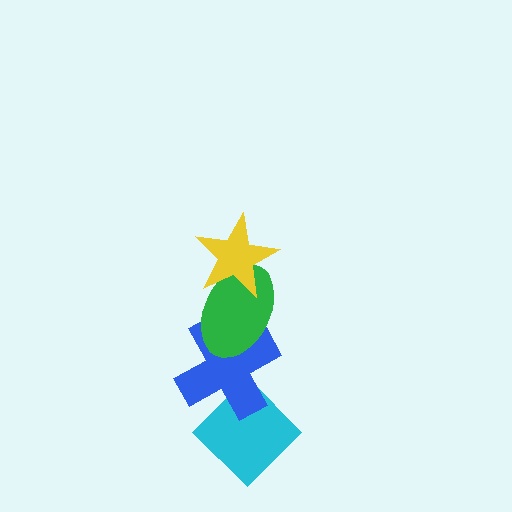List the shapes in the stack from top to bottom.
From top to bottom: the yellow star, the green ellipse, the blue cross, the cyan diamond.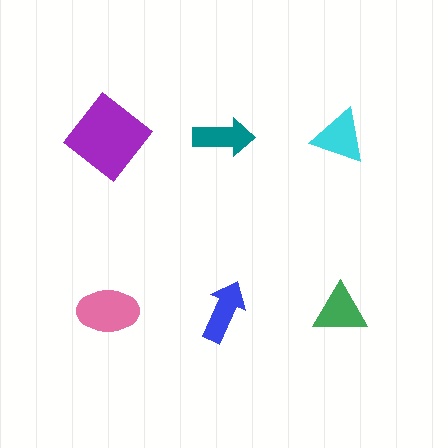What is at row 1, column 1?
A purple diamond.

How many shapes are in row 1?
3 shapes.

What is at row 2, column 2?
A blue arrow.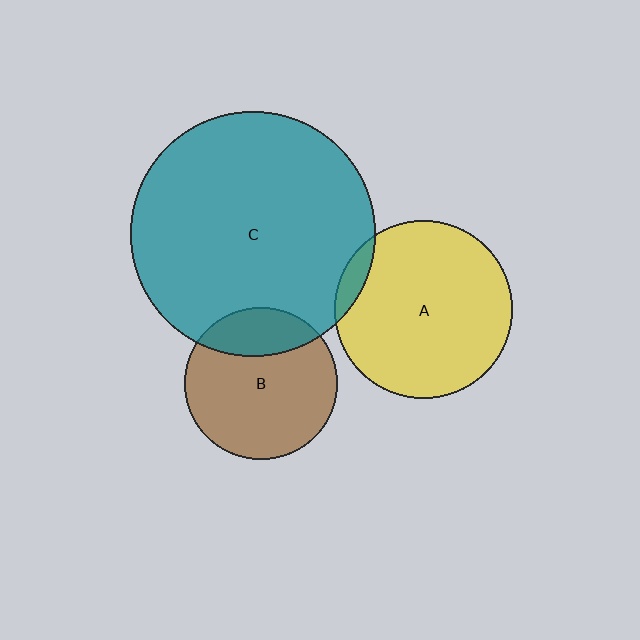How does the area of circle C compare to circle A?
Approximately 1.9 times.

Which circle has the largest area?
Circle C (teal).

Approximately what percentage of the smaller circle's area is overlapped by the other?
Approximately 25%.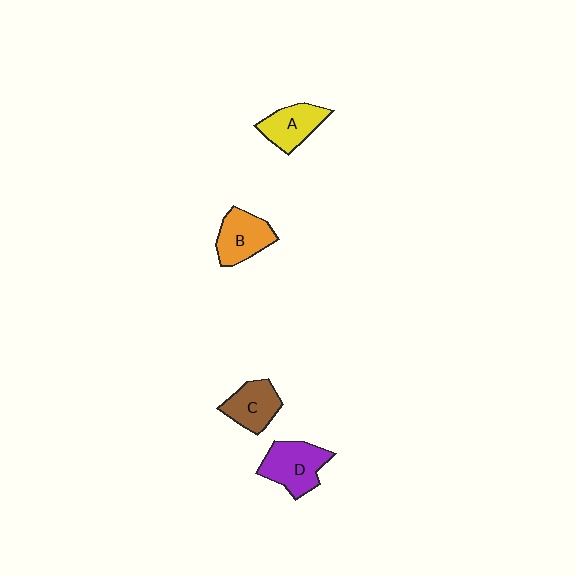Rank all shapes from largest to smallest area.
From largest to smallest: D (purple), B (orange), C (brown), A (yellow).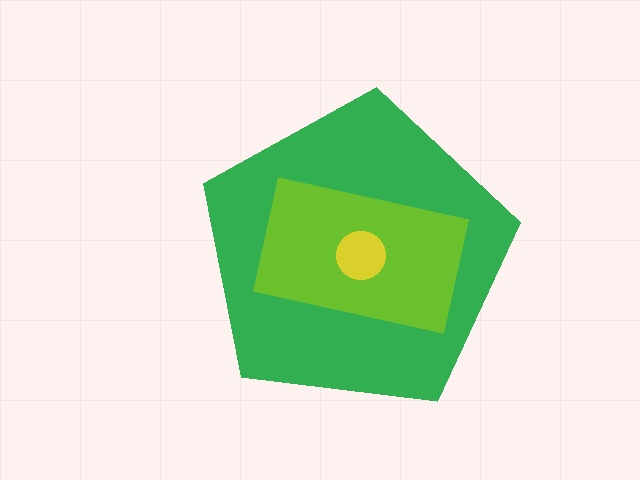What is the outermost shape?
The green pentagon.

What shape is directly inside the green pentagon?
The lime rectangle.